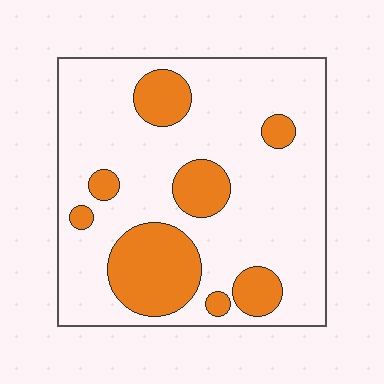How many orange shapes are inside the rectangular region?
8.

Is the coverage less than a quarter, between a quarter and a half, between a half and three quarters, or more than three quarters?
Less than a quarter.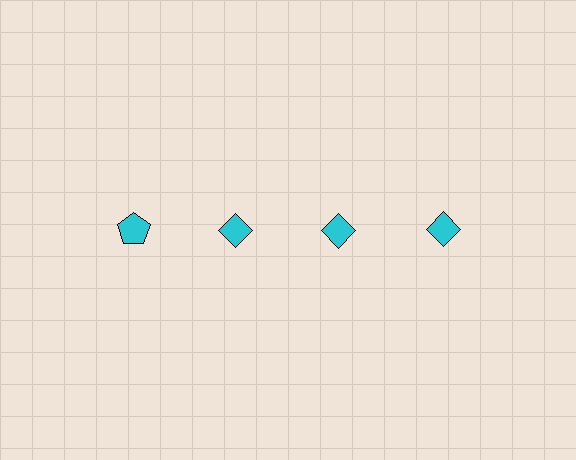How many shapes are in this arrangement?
There are 4 shapes arranged in a grid pattern.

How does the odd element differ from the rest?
It has a different shape: pentagon instead of diamond.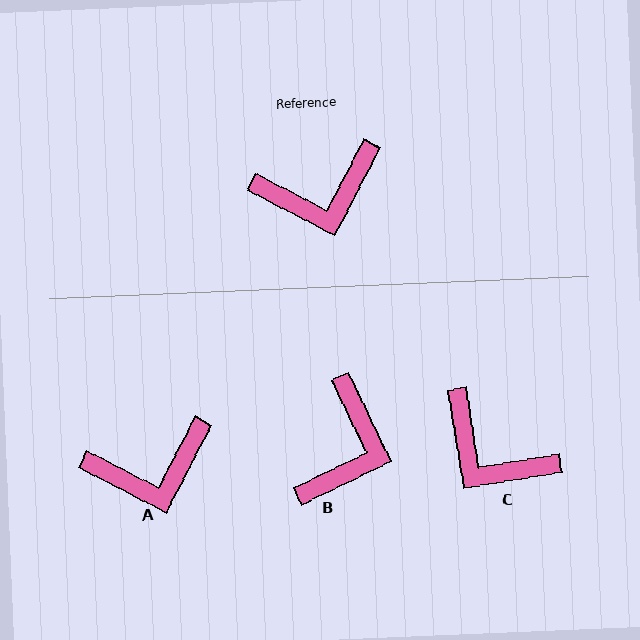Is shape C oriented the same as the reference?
No, it is off by about 54 degrees.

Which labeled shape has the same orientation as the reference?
A.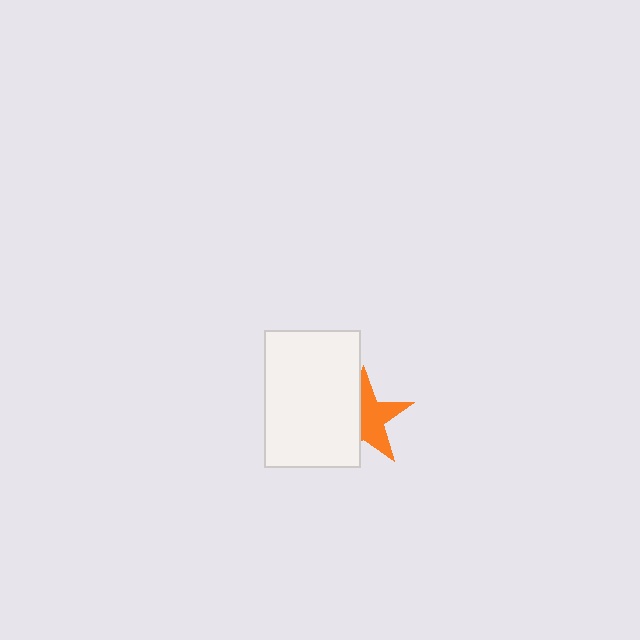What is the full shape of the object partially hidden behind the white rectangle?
The partially hidden object is an orange star.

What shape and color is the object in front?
The object in front is a white rectangle.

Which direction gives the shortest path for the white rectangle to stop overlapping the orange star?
Moving left gives the shortest separation.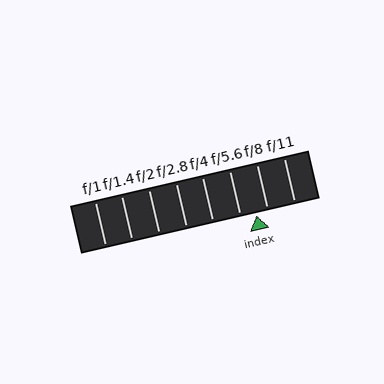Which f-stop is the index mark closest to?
The index mark is closest to f/8.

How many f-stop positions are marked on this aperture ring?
There are 8 f-stop positions marked.